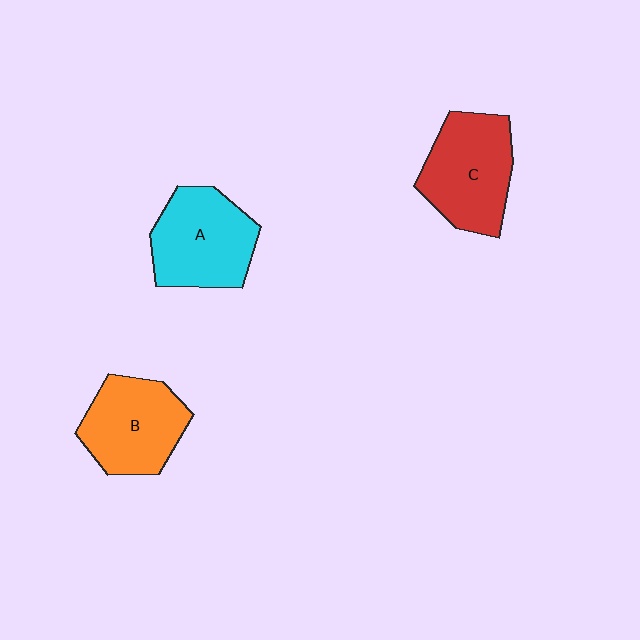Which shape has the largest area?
Shape C (red).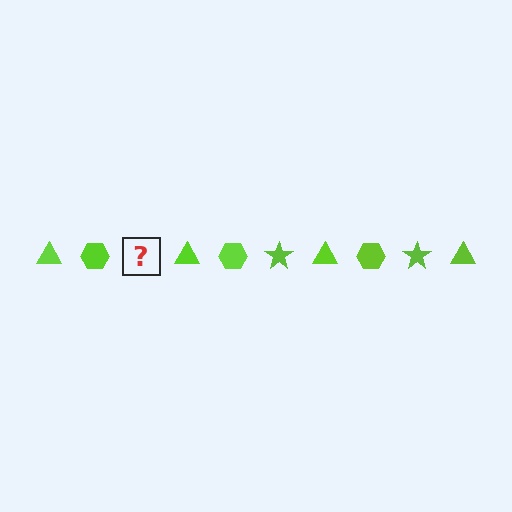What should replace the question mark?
The question mark should be replaced with a lime star.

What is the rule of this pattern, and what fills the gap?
The rule is that the pattern cycles through triangle, hexagon, star shapes in lime. The gap should be filled with a lime star.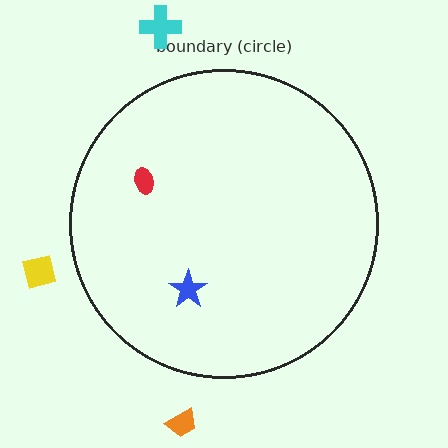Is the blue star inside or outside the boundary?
Inside.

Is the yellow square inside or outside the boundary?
Outside.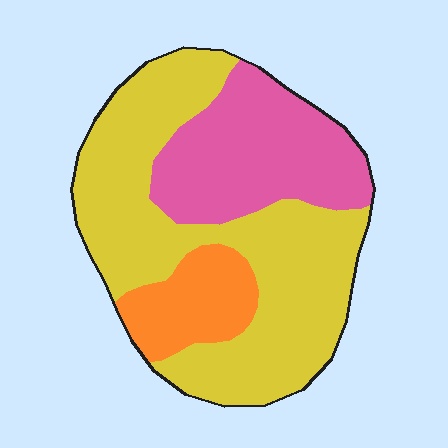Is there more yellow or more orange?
Yellow.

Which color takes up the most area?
Yellow, at roughly 55%.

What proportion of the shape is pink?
Pink covers about 30% of the shape.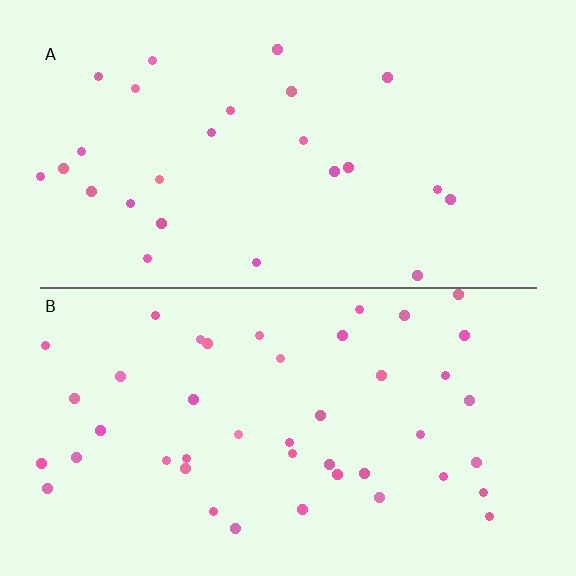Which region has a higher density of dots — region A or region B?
B (the bottom).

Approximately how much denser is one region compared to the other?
Approximately 1.7× — region B over region A.